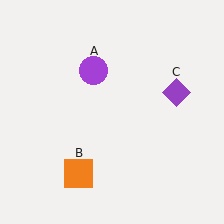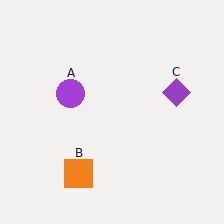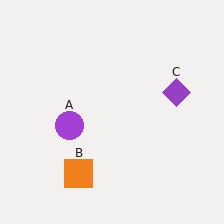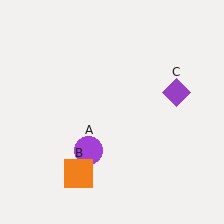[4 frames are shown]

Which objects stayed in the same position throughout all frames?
Orange square (object B) and purple diamond (object C) remained stationary.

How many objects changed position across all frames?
1 object changed position: purple circle (object A).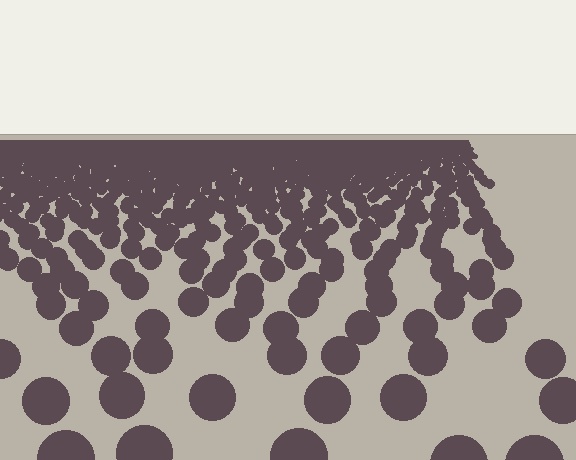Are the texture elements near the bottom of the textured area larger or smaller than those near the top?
Larger. Near the bottom, elements are closer to the viewer and appear at a bigger on-screen size.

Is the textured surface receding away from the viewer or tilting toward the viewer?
The surface is receding away from the viewer. Texture elements get smaller and denser toward the top.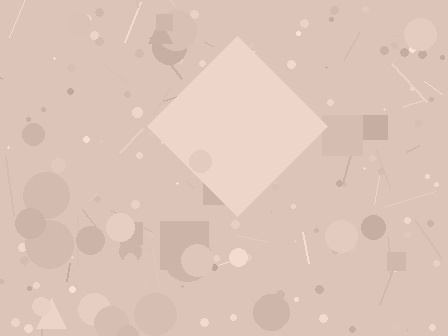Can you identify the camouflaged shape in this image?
The camouflaged shape is a diamond.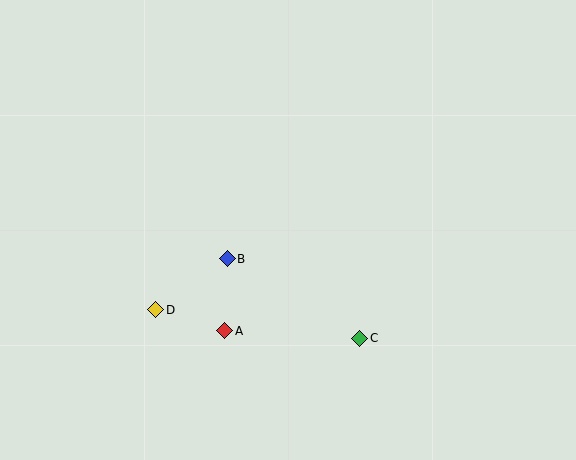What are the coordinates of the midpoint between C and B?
The midpoint between C and B is at (294, 298).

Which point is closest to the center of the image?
Point B at (227, 259) is closest to the center.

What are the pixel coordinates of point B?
Point B is at (227, 259).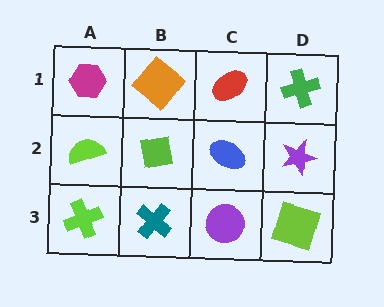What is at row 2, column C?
A blue ellipse.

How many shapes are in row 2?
4 shapes.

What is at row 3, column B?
A teal cross.